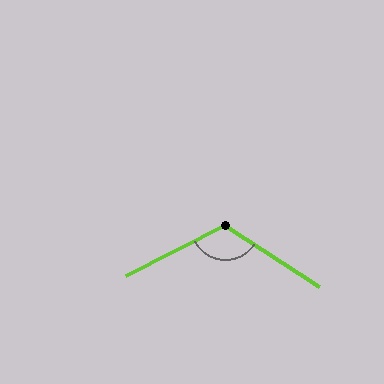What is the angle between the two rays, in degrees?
Approximately 120 degrees.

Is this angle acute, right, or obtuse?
It is obtuse.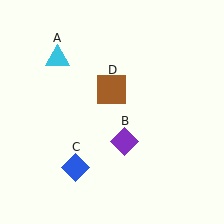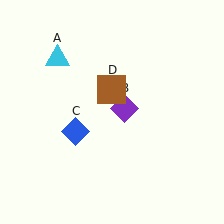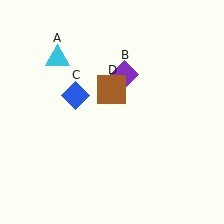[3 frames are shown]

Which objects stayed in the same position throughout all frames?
Cyan triangle (object A) and brown square (object D) remained stationary.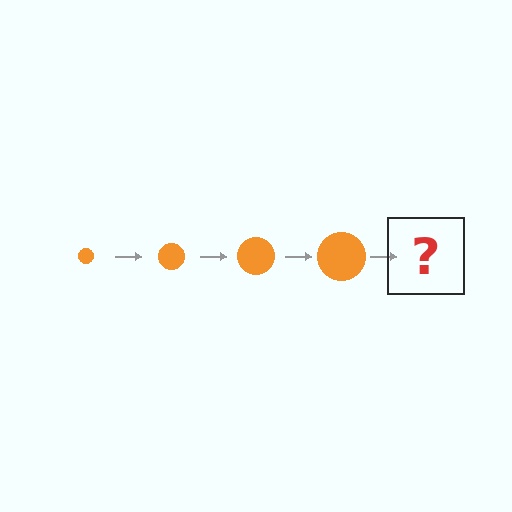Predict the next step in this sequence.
The next step is an orange circle, larger than the previous one.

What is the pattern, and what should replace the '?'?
The pattern is that the circle gets progressively larger each step. The '?' should be an orange circle, larger than the previous one.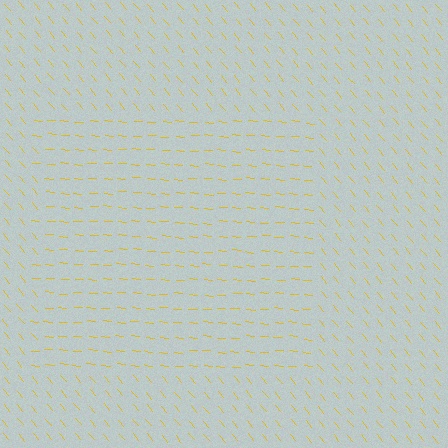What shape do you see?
I see a rectangle.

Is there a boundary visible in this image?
Yes, there is a texture boundary formed by a change in line orientation.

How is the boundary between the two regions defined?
The boundary is defined purely by a change in line orientation (approximately 45 degrees difference). All lines are the same color and thickness.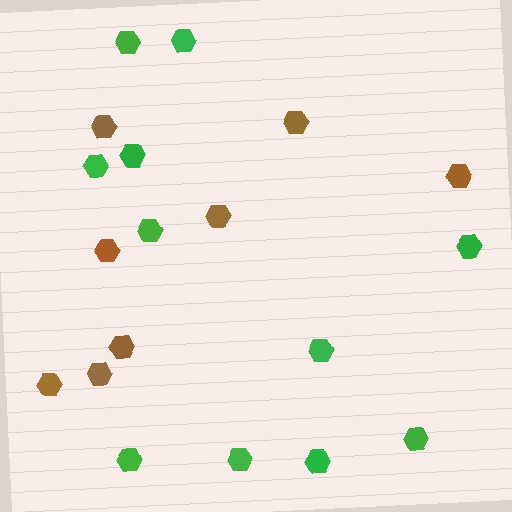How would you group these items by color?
There are 2 groups: one group of green hexagons (11) and one group of brown hexagons (8).